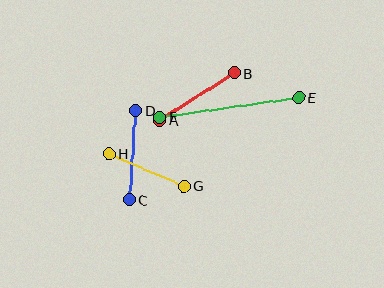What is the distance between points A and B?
The distance is approximately 89 pixels.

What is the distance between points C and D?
The distance is approximately 90 pixels.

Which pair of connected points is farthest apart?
Points E and F are farthest apart.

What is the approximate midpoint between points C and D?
The midpoint is at approximately (133, 155) pixels.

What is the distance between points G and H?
The distance is approximately 81 pixels.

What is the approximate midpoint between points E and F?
The midpoint is at approximately (229, 107) pixels.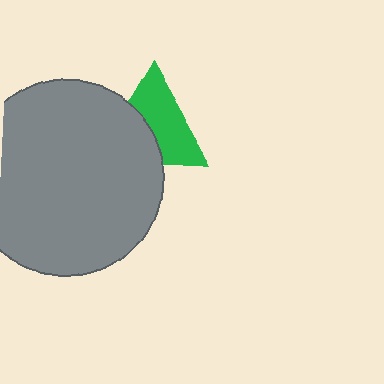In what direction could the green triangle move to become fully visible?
The green triangle could move toward the upper-right. That would shift it out from behind the gray circle entirely.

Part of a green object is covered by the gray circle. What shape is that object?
It is a triangle.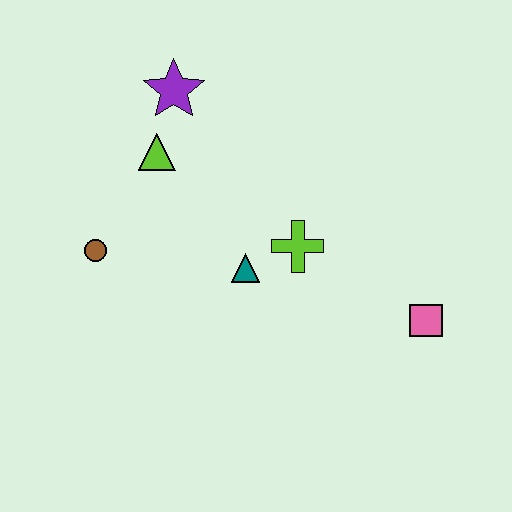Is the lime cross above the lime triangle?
No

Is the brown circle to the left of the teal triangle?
Yes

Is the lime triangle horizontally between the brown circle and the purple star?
Yes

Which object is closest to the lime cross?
The teal triangle is closest to the lime cross.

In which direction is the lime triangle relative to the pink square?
The lime triangle is to the left of the pink square.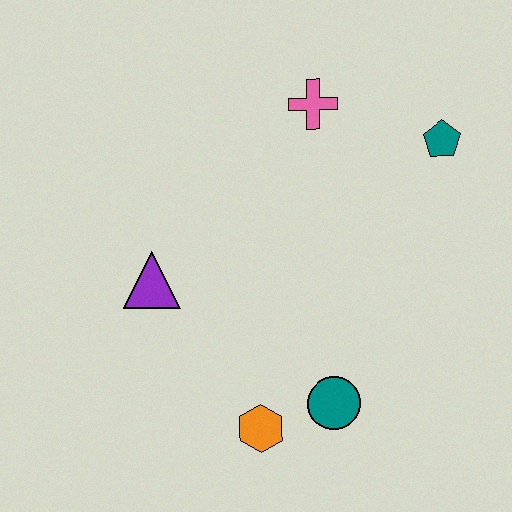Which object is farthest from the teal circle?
The pink cross is farthest from the teal circle.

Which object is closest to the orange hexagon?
The teal circle is closest to the orange hexagon.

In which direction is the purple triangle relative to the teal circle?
The purple triangle is to the left of the teal circle.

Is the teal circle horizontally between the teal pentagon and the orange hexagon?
Yes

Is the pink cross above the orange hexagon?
Yes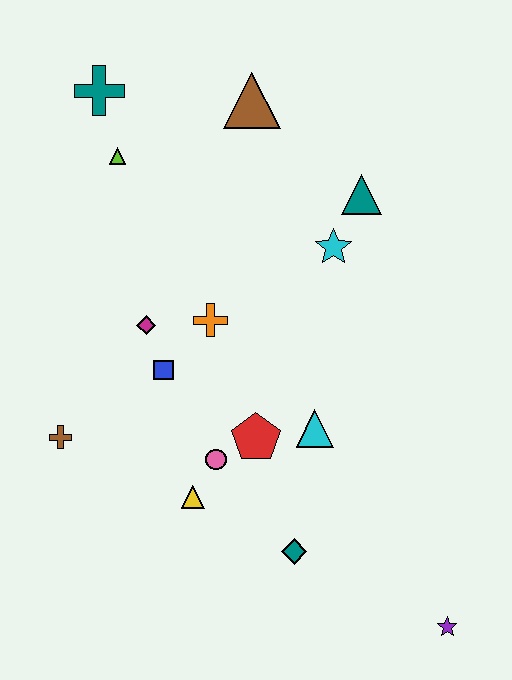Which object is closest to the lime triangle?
The teal cross is closest to the lime triangle.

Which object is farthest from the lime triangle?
The purple star is farthest from the lime triangle.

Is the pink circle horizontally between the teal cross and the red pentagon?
Yes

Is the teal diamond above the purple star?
Yes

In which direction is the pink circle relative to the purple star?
The pink circle is to the left of the purple star.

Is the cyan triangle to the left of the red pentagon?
No